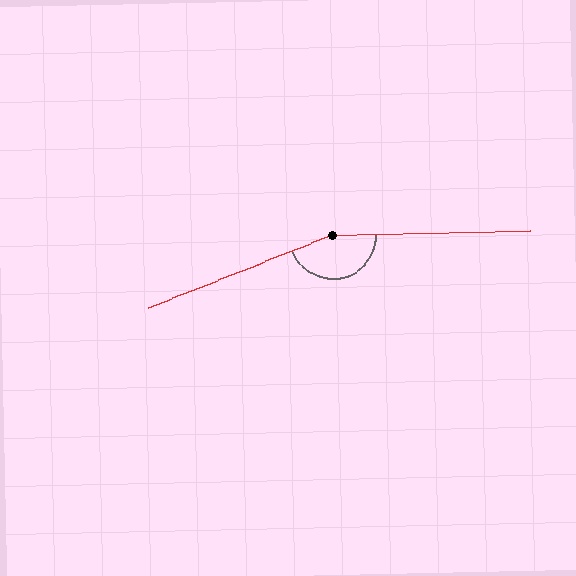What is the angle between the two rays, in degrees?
Approximately 160 degrees.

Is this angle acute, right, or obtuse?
It is obtuse.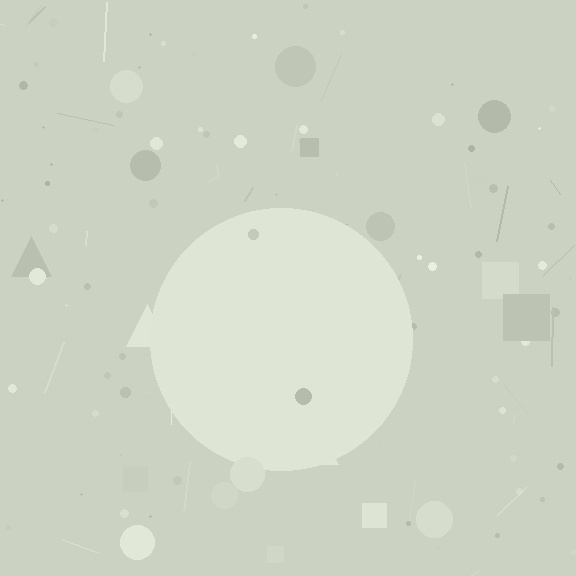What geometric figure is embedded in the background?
A circle is embedded in the background.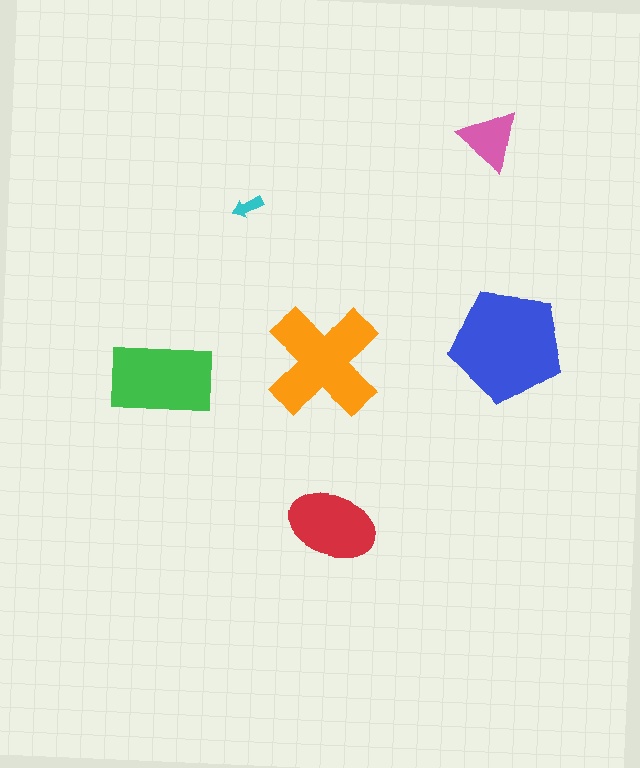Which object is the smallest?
The cyan arrow.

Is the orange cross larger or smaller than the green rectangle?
Larger.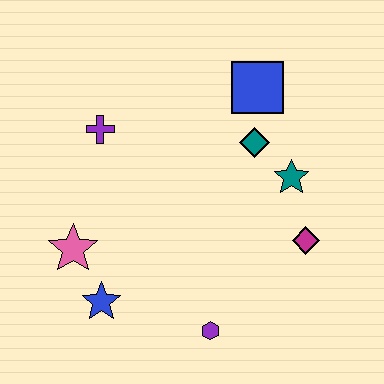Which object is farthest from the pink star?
The blue square is farthest from the pink star.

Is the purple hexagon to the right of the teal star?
No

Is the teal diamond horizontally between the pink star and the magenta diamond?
Yes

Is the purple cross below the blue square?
Yes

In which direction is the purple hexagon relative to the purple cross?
The purple hexagon is below the purple cross.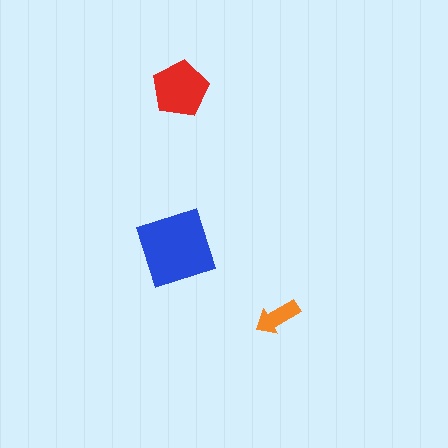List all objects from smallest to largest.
The orange arrow, the red pentagon, the blue square.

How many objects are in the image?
There are 3 objects in the image.